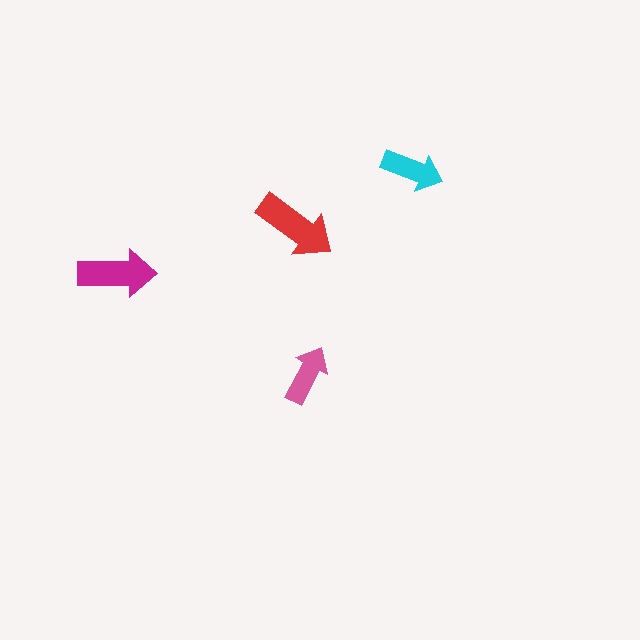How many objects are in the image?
There are 4 objects in the image.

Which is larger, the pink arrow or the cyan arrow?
The cyan one.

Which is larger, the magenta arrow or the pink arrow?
The magenta one.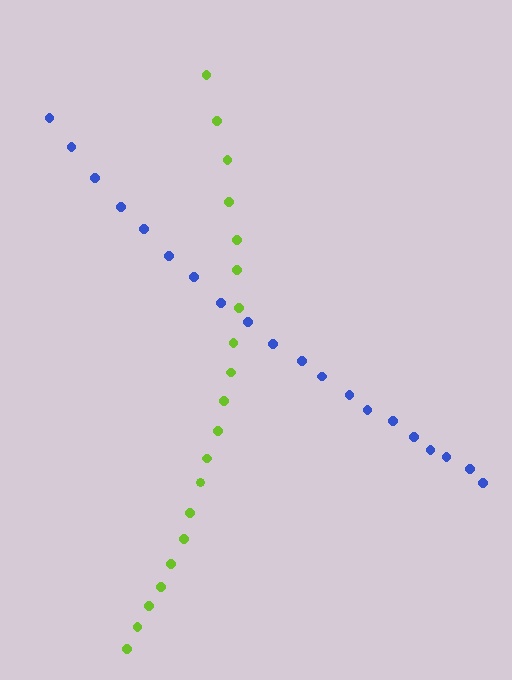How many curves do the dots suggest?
There are 2 distinct paths.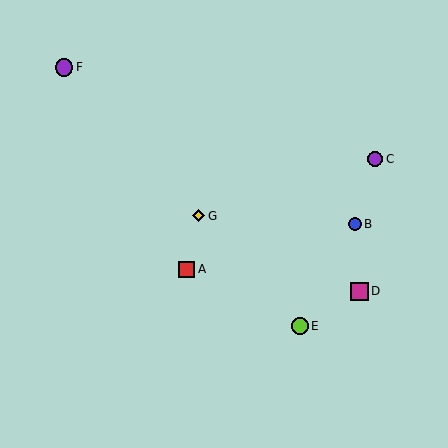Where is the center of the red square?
The center of the red square is at (187, 269).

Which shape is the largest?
The magenta square (labeled D) is the largest.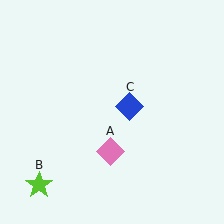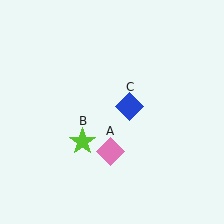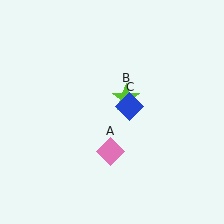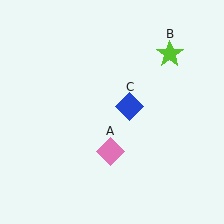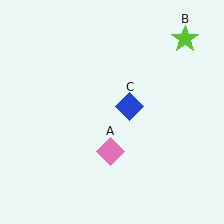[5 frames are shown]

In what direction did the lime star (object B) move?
The lime star (object B) moved up and to the right.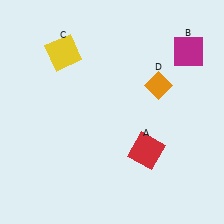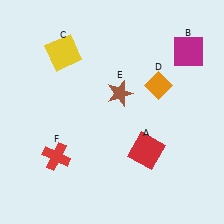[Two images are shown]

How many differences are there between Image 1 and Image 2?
There are 2 differences between the two images.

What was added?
A brown star (E), a red cross (F) were added in Image 2.